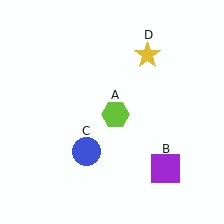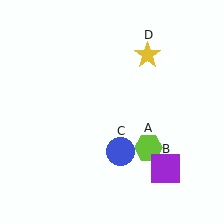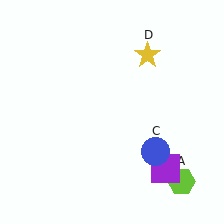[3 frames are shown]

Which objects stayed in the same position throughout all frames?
Purple square (object B) and yellow star (object D) remained stationary.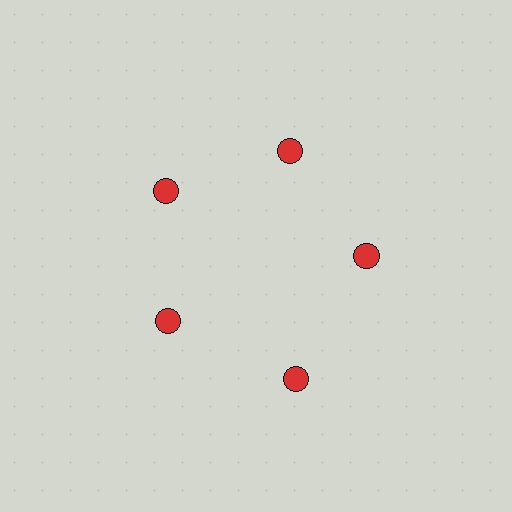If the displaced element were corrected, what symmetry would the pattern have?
It would have 5-fold rotational symmetry — the pattern would map onto itself every 72 degrees.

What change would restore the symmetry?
The symmetry would be restored by moving it inward, back onto the ring so that all 5 circles sit at equal angles and equal distance from the center.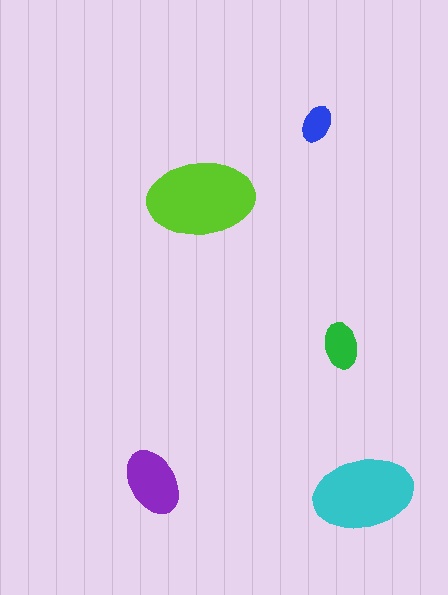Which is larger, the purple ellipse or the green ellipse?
The purple one.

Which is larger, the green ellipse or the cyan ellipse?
The cyan one.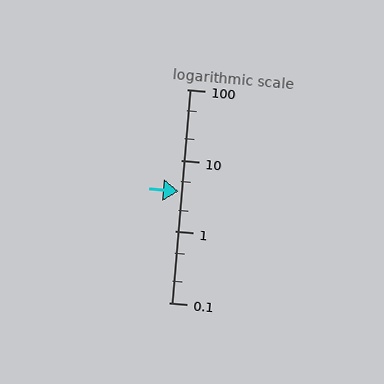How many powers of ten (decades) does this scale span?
The scale spans 3 decades, from 0.1 to 100.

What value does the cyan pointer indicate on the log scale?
The pointer indicates approximately 3.6.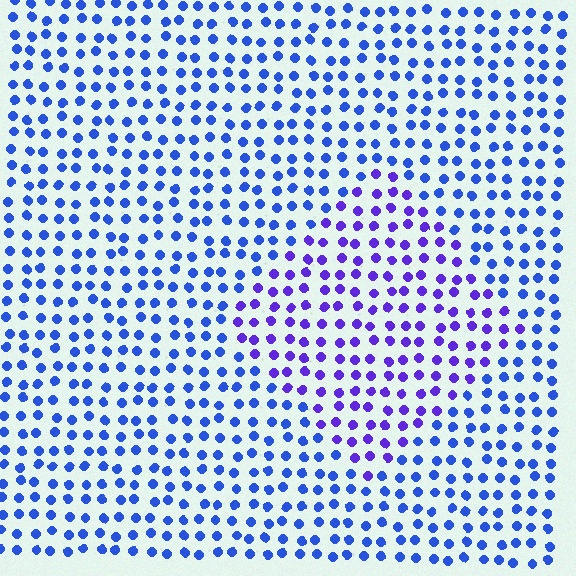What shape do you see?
I see a diamond.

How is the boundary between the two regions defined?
The boundary is defined purely by a slight shift in hue (about 33 degrees). Spacing, size, and orientation are identical on both sides.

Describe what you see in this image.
The image is filled with small blue elements in a uniform arrangement. A diamond-shaped region is visible where the elements are tinted to a slightly different hue, forming a subtle color boundary.